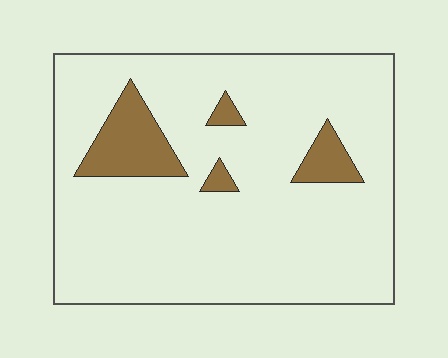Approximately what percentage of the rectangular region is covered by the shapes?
Approximately 10%.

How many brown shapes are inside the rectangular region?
4.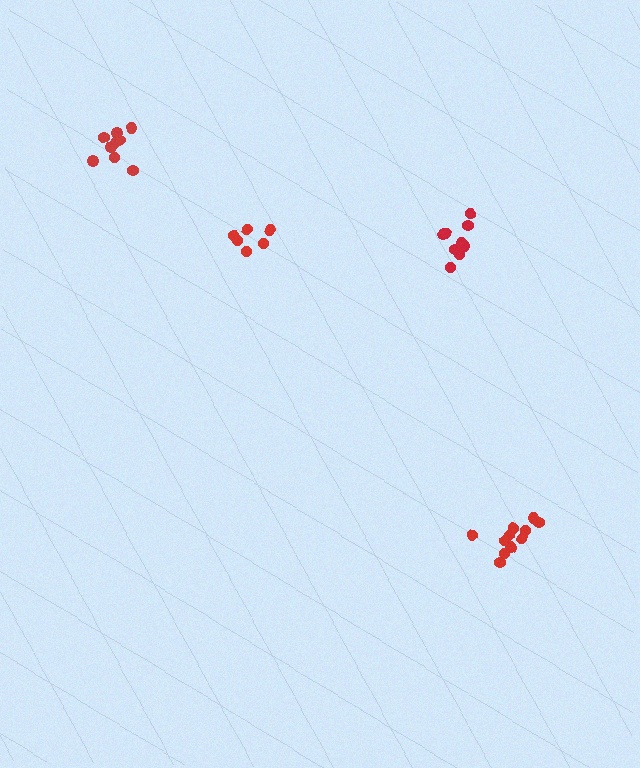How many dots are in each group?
Group 1: 11 dots, Group 2: 6 dots, Group 3: 9 dots, Group 4: 11 dots (37 total).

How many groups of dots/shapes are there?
There are 4 groups.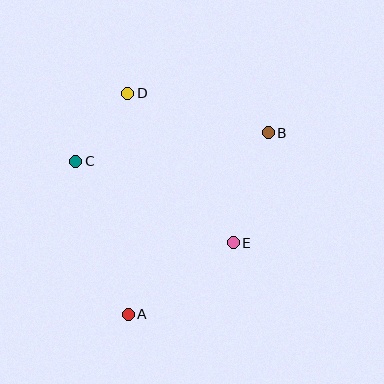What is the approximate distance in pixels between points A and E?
The distance between A and E is approximately 127 pixels.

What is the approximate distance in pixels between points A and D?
The distance between A and D is approximately 221 pixels.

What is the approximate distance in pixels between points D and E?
The distance between D and E is approximately 183 pixels.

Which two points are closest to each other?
Points C and D are closest to each other.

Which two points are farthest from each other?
Points A and B are farthest from each other.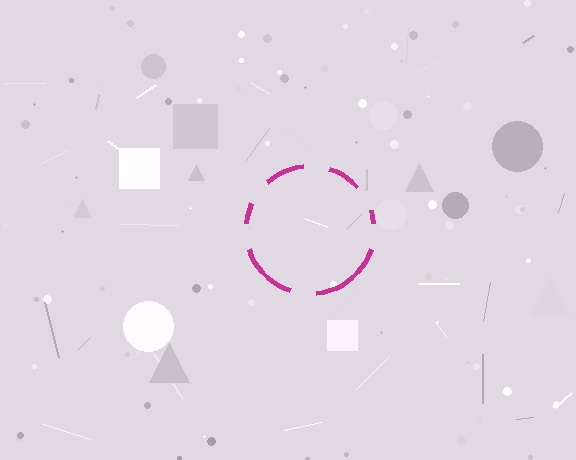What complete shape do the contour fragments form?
The contour fragments form a circle.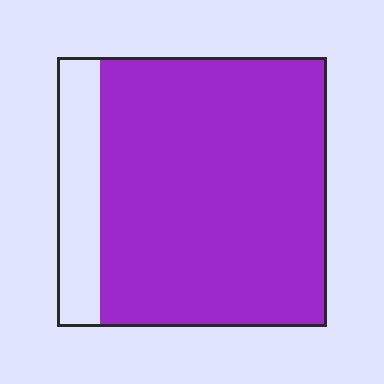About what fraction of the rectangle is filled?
About five sixths (5/6).